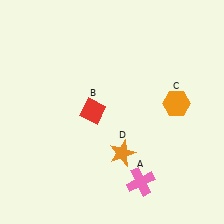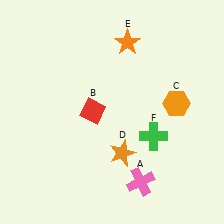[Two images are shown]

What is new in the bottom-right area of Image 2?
A green cross (F) was added in the bottom-right area of Image 2.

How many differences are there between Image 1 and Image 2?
There are 2 differences between the two images.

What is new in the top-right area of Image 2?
An orange star (E) was added in the top-right area of Image 2.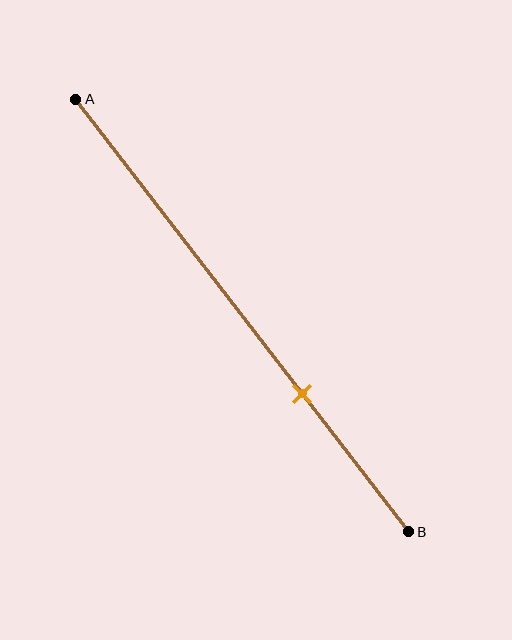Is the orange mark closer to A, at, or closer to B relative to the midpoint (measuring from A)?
The orange mark is closer to point B than the midpoint of segment AB.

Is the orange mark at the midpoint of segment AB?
No, the mark is at about 70% from A, not at the 50% midpoint.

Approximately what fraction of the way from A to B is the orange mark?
The orange mark is approximately 70% of the way from A to B.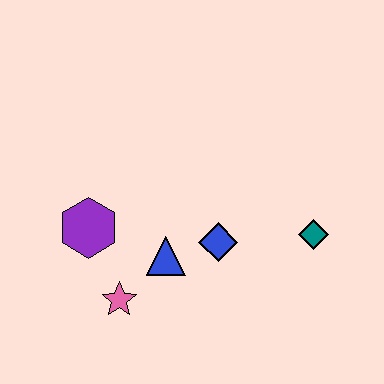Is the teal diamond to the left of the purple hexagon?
No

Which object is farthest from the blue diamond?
The purple hexagon is farthest from the blue diamond.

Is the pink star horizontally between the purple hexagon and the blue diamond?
Yes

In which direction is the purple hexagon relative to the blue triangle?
The purple hexagon is to the left of the blue triangle.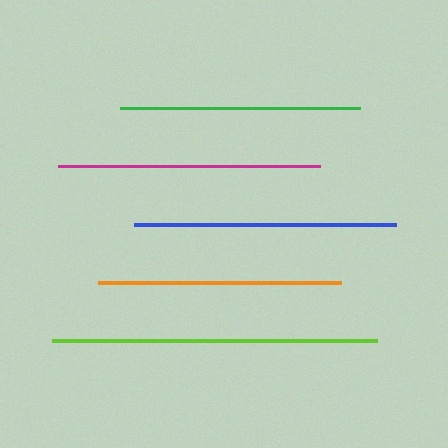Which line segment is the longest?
The lime line is the longest at approximately 324 pixels.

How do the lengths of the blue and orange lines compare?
The blue and orange lines are approximately the same length.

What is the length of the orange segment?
The orange segment is approximately 243 pixels long.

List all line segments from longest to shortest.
From longest to shortest: lime, magenta, blue, orange, green.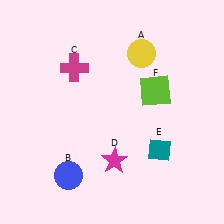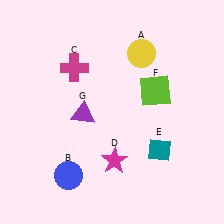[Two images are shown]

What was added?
A purple triangle (G) was added in Image 2.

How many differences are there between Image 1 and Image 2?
There is 1 difference between the two images.